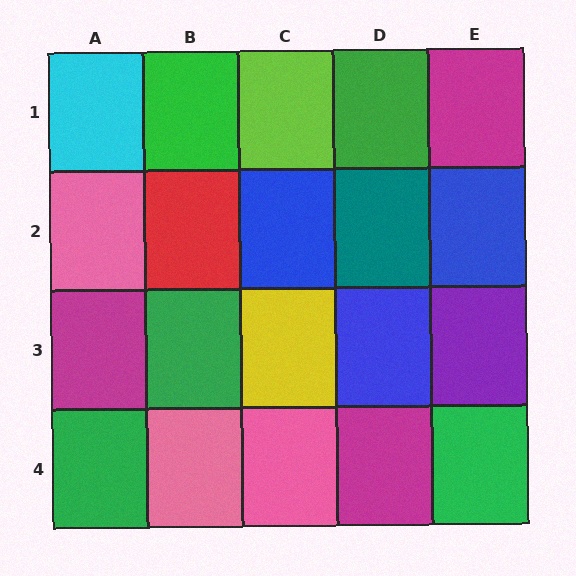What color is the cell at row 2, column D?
Teal.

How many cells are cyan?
1 cell is cyan.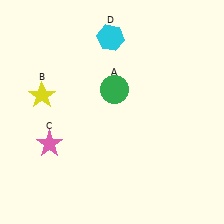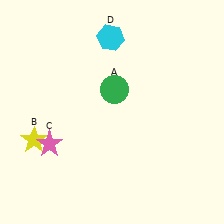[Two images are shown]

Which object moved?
The yellow star (B) moved down.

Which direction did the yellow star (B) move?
The yellow star (B) moved down.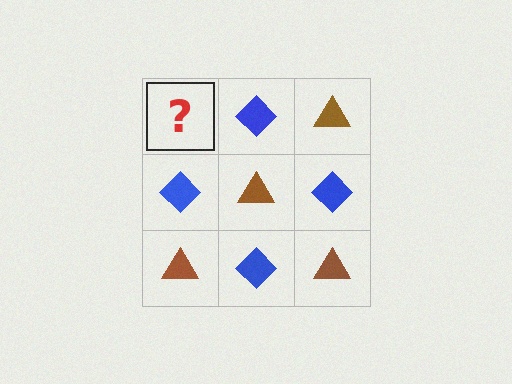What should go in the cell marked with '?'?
The missing cell should contain a brown triangle.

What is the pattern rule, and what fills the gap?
The rule is that it alternates brown triangle and blue diamond in a checkerboard pattern. The gap should be filled with a brown triangle.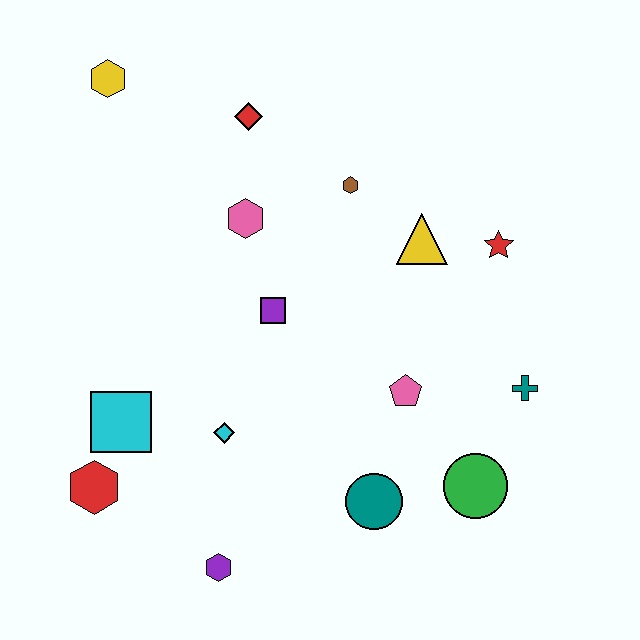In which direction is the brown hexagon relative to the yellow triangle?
The brown hexagon is to the left of the yellow triangle.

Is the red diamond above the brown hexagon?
Yes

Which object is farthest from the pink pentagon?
The yellow hexagon is farthest from the pink pentagon.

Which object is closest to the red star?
The yellow triangle is closest to the red star.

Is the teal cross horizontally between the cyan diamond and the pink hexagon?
No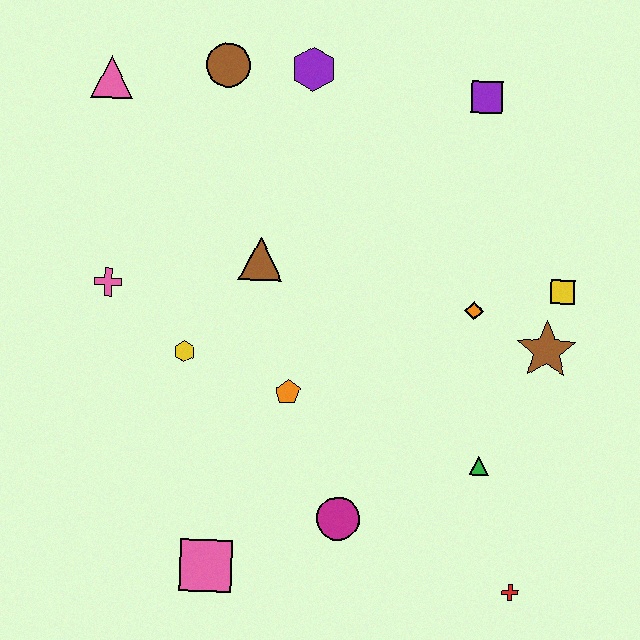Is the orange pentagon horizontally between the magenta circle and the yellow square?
No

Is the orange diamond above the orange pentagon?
Yes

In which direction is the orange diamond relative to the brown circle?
The orange diamond is to the right of the brown circle.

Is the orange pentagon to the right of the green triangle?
No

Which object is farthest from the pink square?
The purple square is farthest from the pink square.